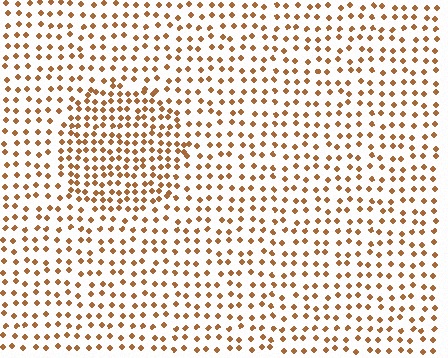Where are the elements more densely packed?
The elements are more densely packed inside the circle boundary.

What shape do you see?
I see a circle.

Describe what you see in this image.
The image contains small brown elements arranged at two different densities. A circle-shaped region is visible where the elements are more densely packed than the surrounding area.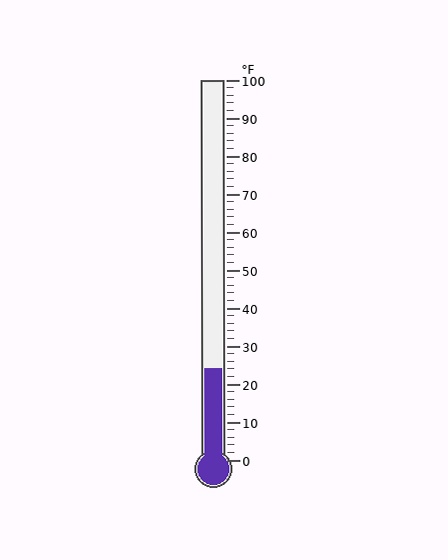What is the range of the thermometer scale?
The thermometer scale ranges from 0°F to 100°F.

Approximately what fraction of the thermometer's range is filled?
The thermometer is filled to approximately 25% of its range.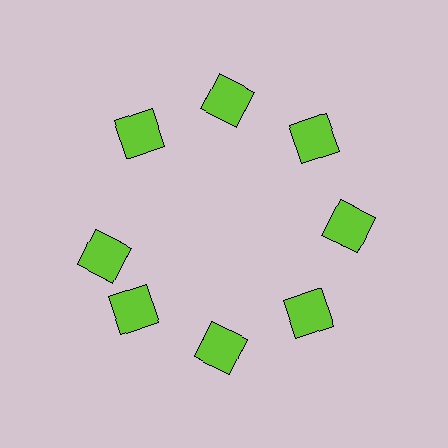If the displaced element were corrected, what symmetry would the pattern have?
It would have 8-fold rotational symmetry — the pattern would map onto itself every 45 degrees.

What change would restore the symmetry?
The symmetry would be restored by rotating it back into even spacing with its neighbors so that all 8 squares sit at equal angles and equal distance from the center.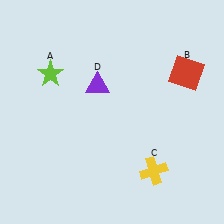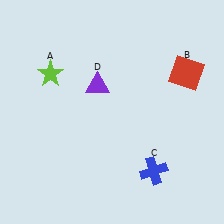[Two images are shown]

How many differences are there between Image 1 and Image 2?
There is 1 difference between the two images.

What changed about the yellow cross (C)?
In Image 1, C is yellow. In Image 2, it changed to blue.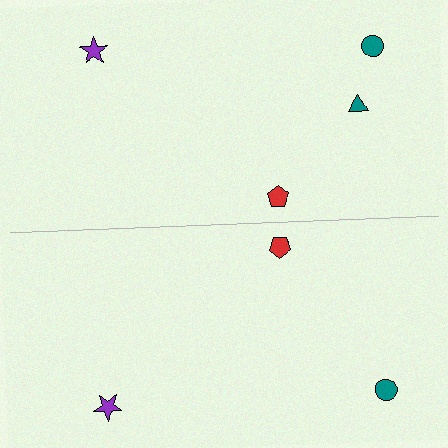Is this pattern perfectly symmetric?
No, the pattern is not perfectly symmetric. A teal triangle is missing from the bottom side.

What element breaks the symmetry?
A teal triangle is missing from the bottom side.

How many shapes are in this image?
There are 7 shapes in this image.